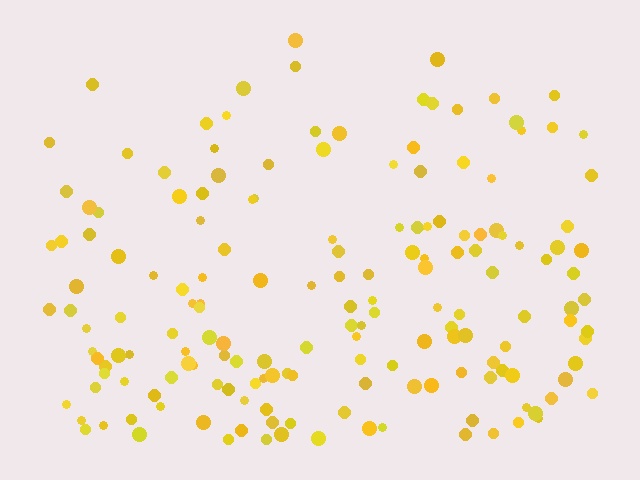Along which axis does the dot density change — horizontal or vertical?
Vertical.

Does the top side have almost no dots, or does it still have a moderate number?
Still a moderate number, just noticeably fewer than the bottom.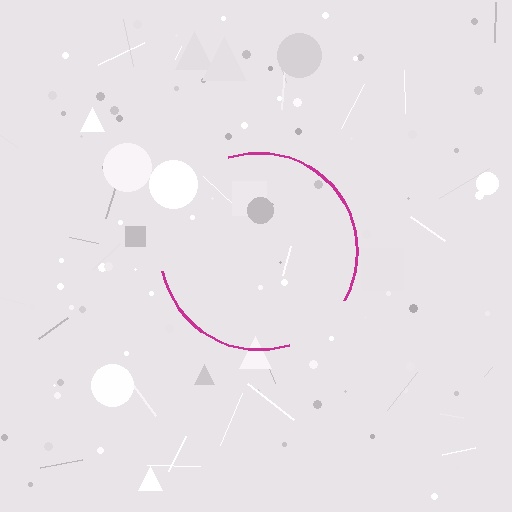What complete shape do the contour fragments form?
The contour fragments form a circle.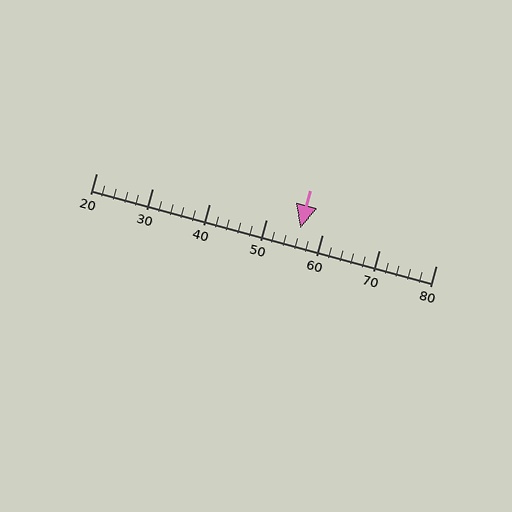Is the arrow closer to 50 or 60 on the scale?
The arrow is closer to 60.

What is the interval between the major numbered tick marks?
The major tick marks are spaced 10 units apart.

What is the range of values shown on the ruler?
The ruler shows values from 20 to 80.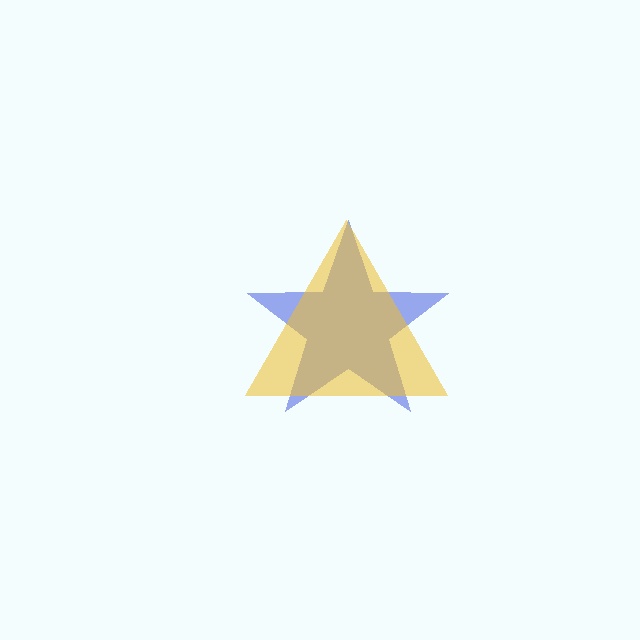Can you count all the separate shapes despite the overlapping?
Yes, there are 2 separate shapes.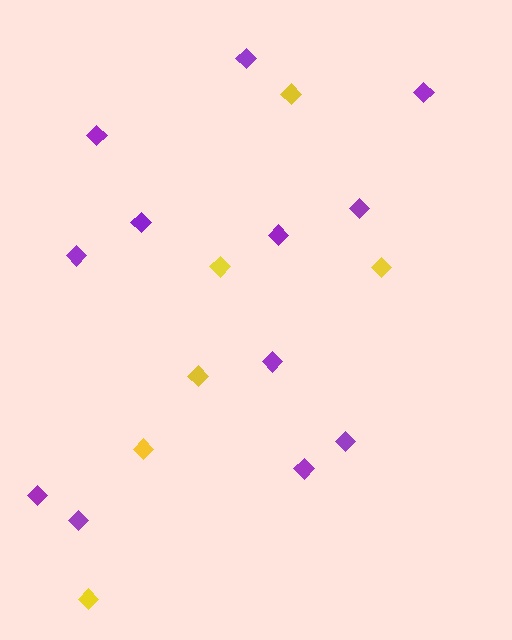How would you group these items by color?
There are 2 groups: one group of yellow diamonds (6) and one group of purple diamonds (12).